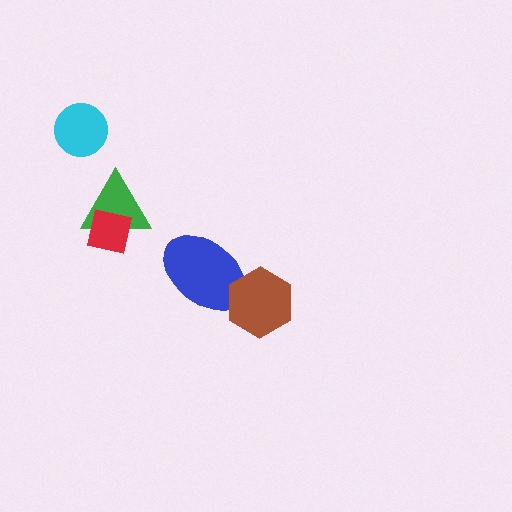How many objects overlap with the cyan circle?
0 objects overlap with the cyan circle.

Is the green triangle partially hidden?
Yes, it is partially covered by another shape.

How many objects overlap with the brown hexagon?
1 object overlaps with the brown hexagon.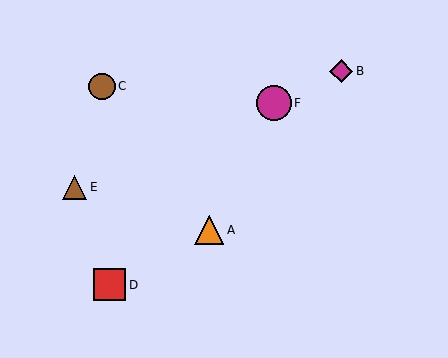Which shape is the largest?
The magenta circle (labeled F) is the largest.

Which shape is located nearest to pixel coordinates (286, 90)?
The magenta circle (labeled F) at (274, 103) is nearest to that location.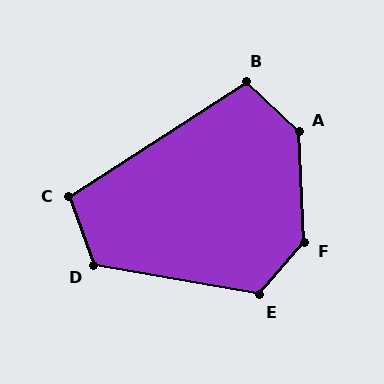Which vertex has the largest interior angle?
F, at approximately 137 degrees.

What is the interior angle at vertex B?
Approximately 104 degrees (obtuse).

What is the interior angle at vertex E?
Approximately 120 degrees (obtuse).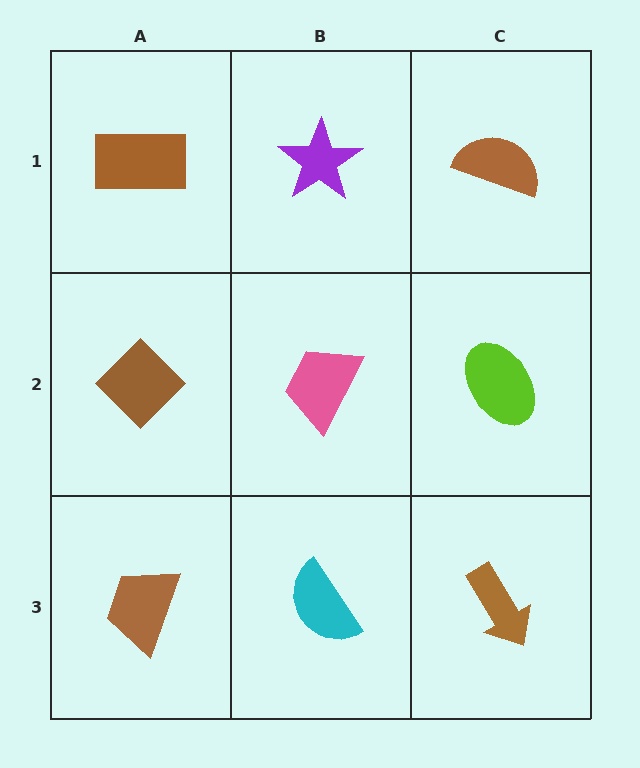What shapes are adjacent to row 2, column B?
A purple star (row 1, column B), a cyan semicircle (row 3, column B), a brown diamond (row 2, column A), a lime ellipse (row 2, column C).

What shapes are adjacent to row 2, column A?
A brown rectangle (row 1, column A), a brown trapezoid (row 3, column A), a pink trapezoid (row 2, column B).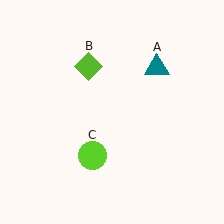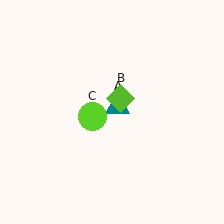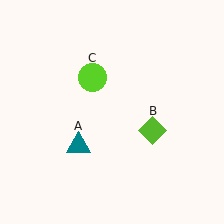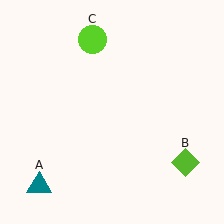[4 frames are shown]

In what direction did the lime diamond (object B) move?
The lime diamond (object B) moved down and to the right.